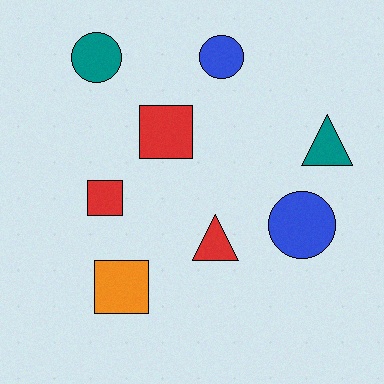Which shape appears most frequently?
Square, with 3 objects.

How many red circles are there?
There are no red circles.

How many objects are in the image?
There are 8 objects.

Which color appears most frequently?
Red, with 3 objects.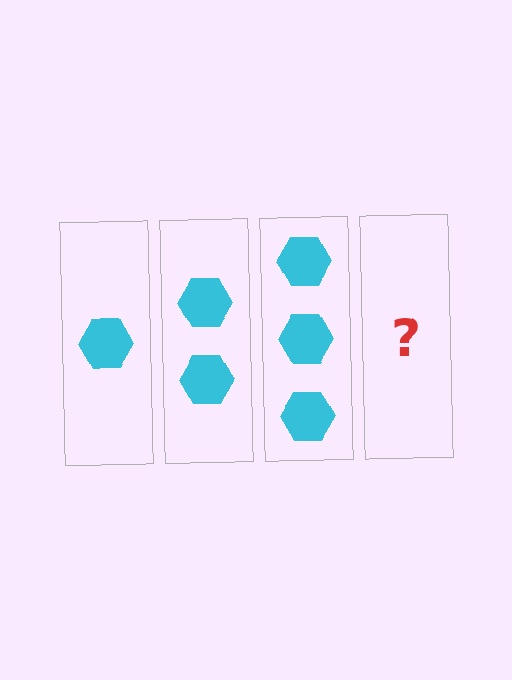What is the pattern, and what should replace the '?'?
The pattern is that each step adds one more hexagon. The '?' should be 4 hexagons.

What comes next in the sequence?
The next element should be 4 hexagons.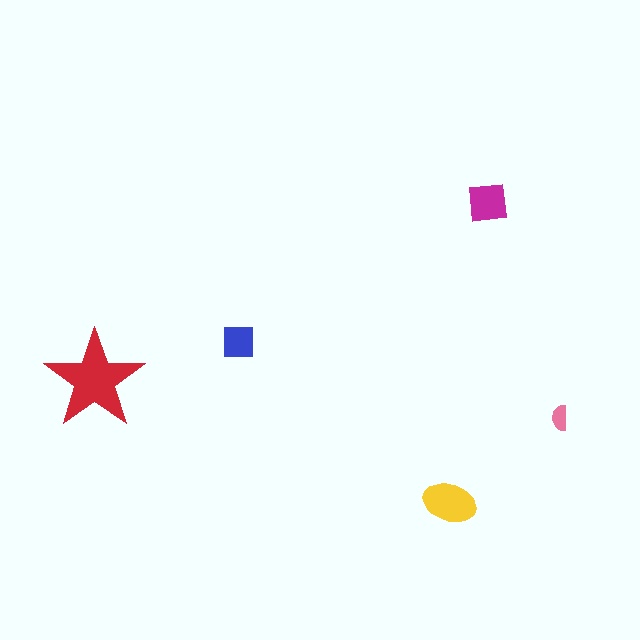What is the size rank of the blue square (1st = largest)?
4th.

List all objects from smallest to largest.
The pink semicircle, the blue square, the magenta square, the yellow ellipse, the red star.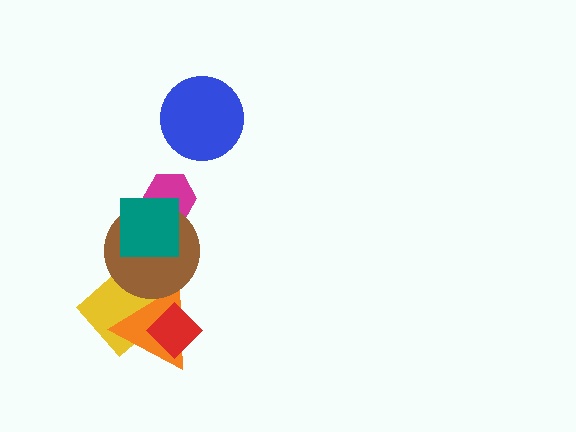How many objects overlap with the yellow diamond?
2 objects overlap with the yellow diamond.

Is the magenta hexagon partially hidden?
Yes, it is partially covered by another shape.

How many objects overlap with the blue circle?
0 objects overlap with the blue circle.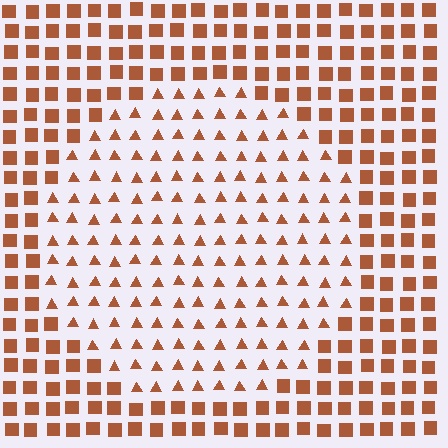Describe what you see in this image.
The image is filled with small brown elements arranged in a uniform grid. A circle-shaped region contains triangles, while the surrounding area contains squares. The boundary is defined purely by the change in element shape.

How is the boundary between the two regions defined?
The boundary is defined by a change in element shape: triangles inside vs. squares outside. All elements share the same color and spacing.